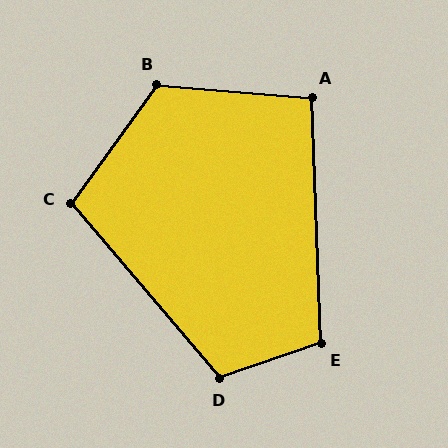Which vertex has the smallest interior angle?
A, at approximately 97 degrees.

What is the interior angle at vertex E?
Approximately 106 degrees (obtuse).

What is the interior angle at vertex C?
Approximately 104 degrees (obtuse).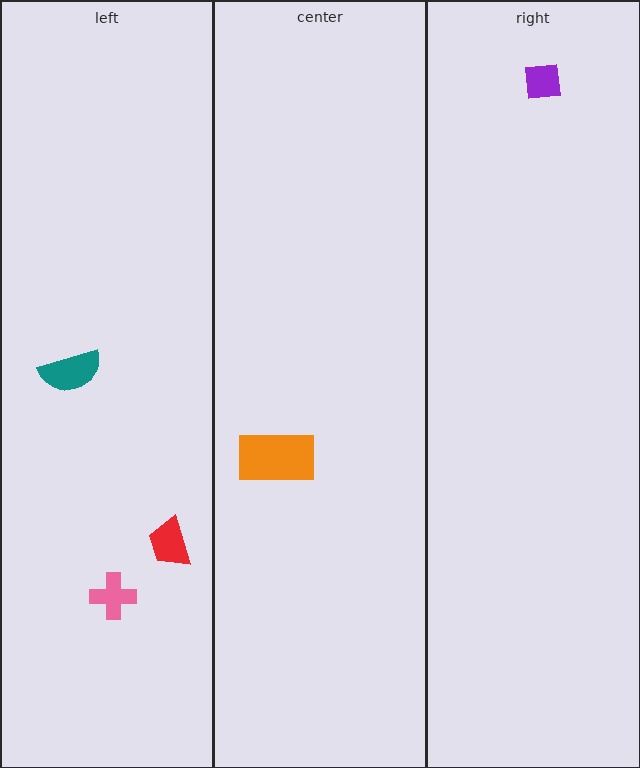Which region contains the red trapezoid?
The left region.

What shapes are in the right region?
The purple square.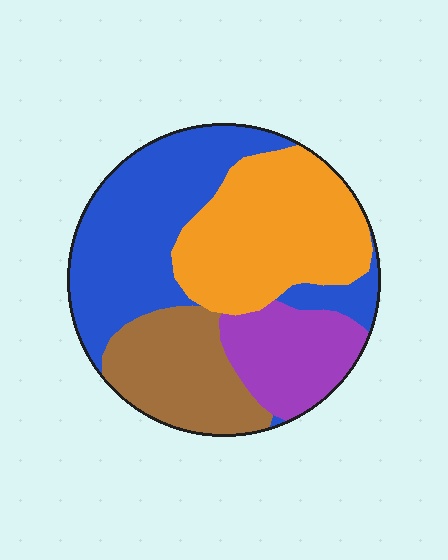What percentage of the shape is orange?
Orange takes up about one third (1/3) of the shape.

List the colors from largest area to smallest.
From largest to smallest: blue, orange, brown, purple.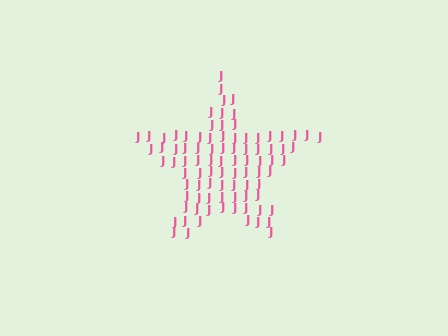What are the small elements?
The small elements are letter J's.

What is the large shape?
The large shape is a star.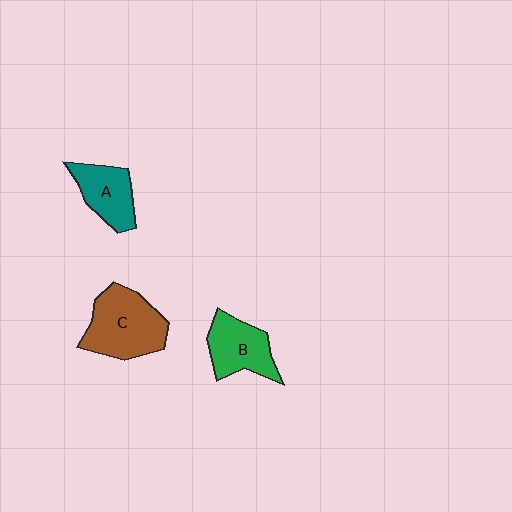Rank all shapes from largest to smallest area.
From largest to smallest: C (brown), B (green), A (teal).